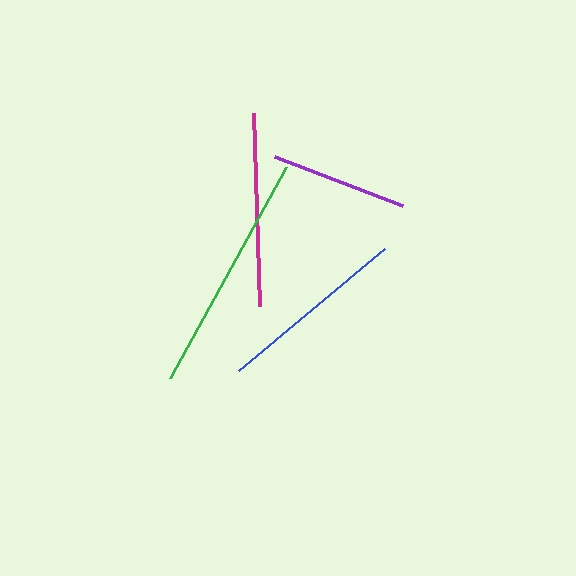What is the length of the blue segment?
The blue segment is approximately 191 pixels long.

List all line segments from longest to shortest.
From longest to shortest: green, magenta, blue, purple.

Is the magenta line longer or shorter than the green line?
The green line is longer than the magenta line.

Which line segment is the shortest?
The purple line is the shortest at approximately 137 pixels.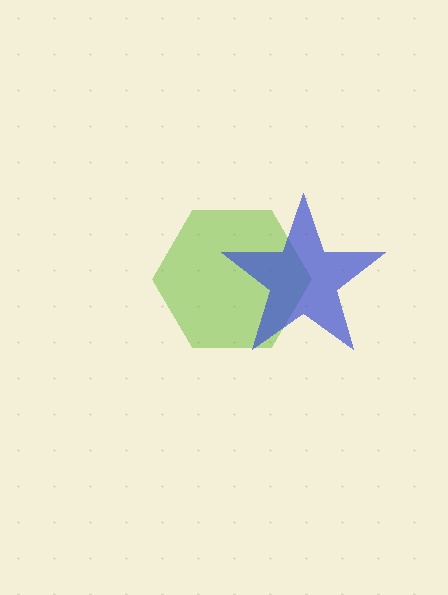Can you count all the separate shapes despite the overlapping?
Yes, there are 2 separate shapes.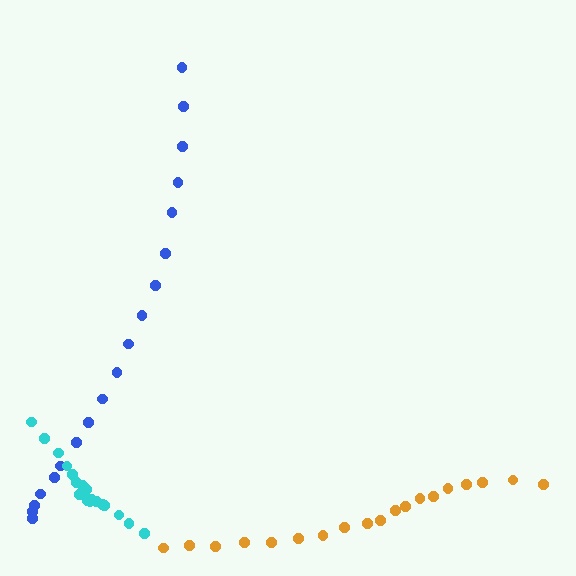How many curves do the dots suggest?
There are 3 distinct paths.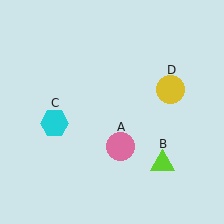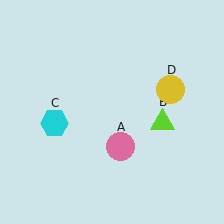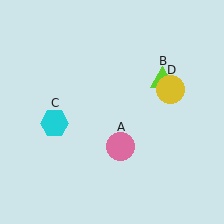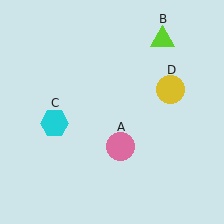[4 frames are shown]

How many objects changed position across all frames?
1 object changed position: lime triangle (object B).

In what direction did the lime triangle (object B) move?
The lime triangle (object B) moved up.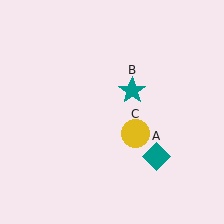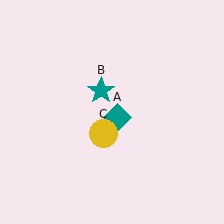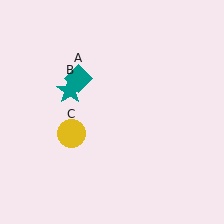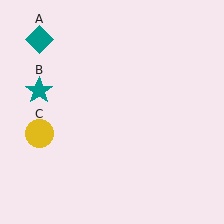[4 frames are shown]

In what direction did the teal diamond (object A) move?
The teal diamond (object A) moved up and to the left.